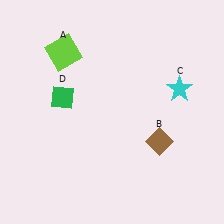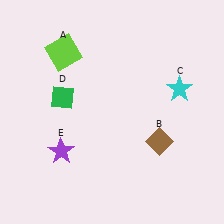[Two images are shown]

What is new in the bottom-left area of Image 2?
A purple star (E) was added in the bottom-left area of Image 2.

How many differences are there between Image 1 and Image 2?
There is 1 difference between the two images.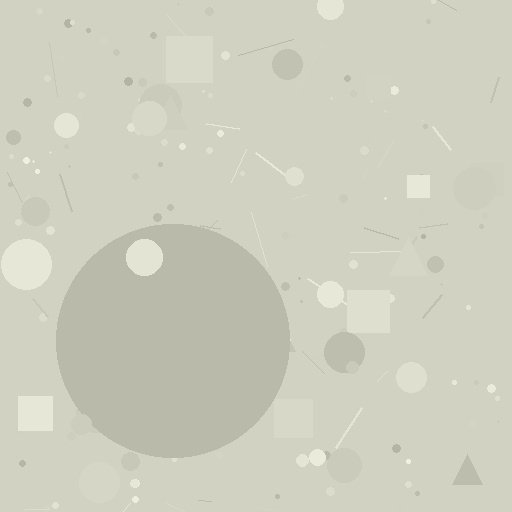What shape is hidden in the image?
A circle is hidden in the image.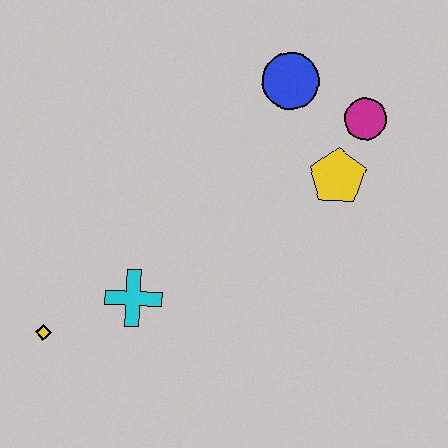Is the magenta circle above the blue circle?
No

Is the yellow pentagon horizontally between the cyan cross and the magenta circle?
Yes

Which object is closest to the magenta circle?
The yellow pentagon is closest to the magenta circle.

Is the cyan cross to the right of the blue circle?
No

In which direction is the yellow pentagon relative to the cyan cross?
The yellow pentagon is to the right of the cyan cross.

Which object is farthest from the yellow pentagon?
The yellow diamond is farthest from the yellow pentagon.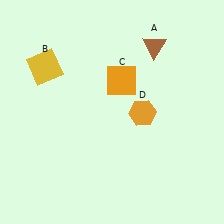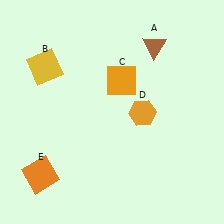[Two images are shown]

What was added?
An orange square (E) was added in Image 2.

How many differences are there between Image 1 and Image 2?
There is 1 difference between the two images.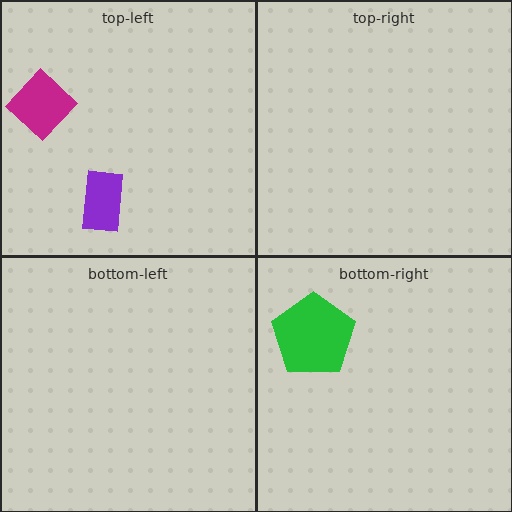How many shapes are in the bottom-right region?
1.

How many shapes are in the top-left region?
2.